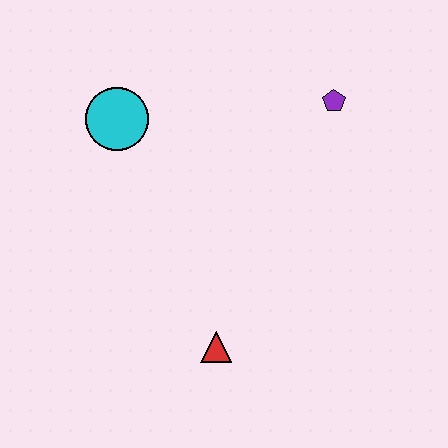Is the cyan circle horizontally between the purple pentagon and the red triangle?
No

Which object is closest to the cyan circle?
The purple pentagon is closest to the cyan circle.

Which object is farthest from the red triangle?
The purple pentagon is farthest from the red triangle.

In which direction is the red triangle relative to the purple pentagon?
The red triangle is below the purple pentagon.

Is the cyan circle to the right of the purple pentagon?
No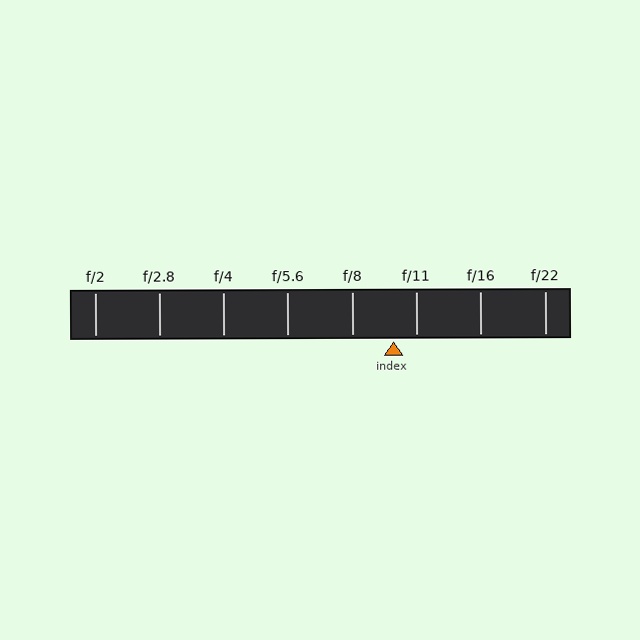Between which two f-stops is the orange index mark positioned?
The index mark is between f/8 and f/11.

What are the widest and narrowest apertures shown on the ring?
The widest aperture shown is f/2 and the narrowest is f/22.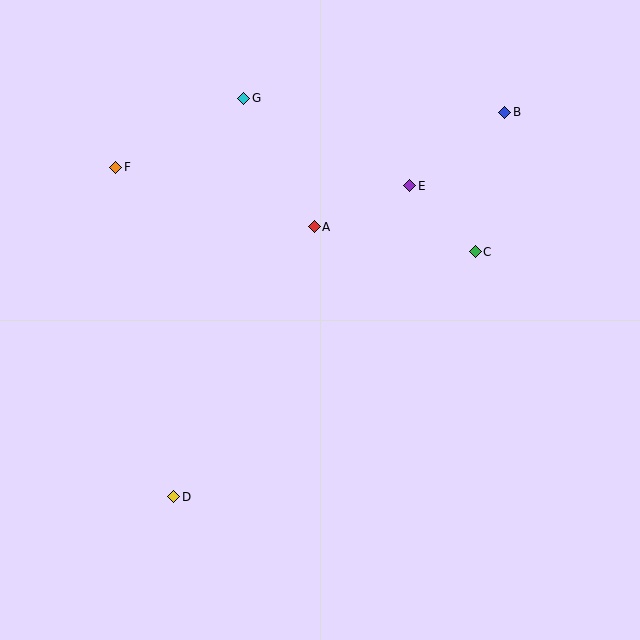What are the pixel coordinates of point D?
Point D is at (174, 497).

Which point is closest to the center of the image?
Point A at (314, 227) is closest to the center.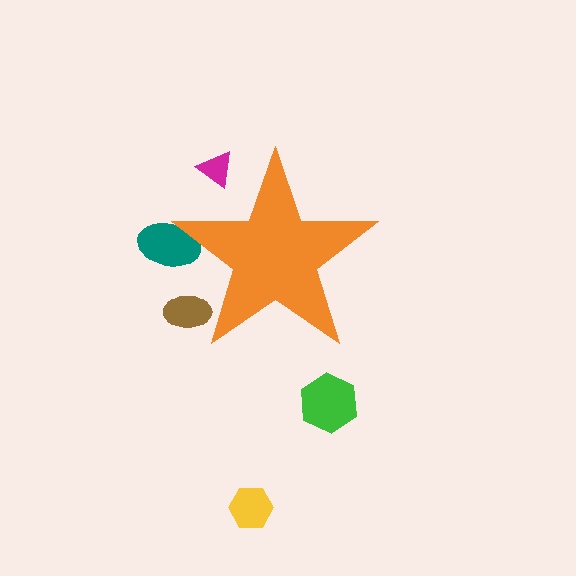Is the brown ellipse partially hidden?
Yes, the brown ellipse is partially hidden behind the orange star.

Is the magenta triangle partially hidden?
Yes, the magenta triangle is partially hidden behind the orange star.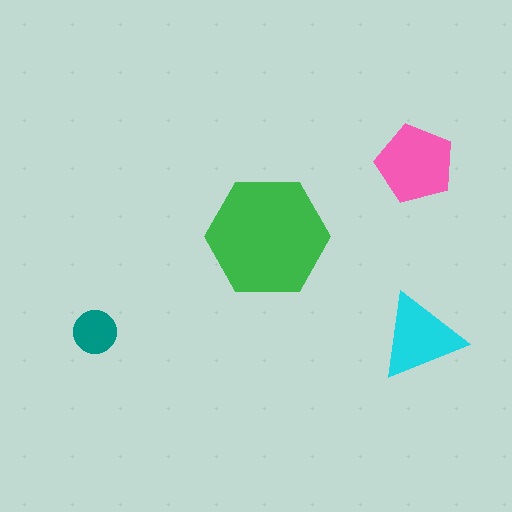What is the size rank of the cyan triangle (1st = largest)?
3rd.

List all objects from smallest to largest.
The teal circle, the cyan triangle, the pink pentagon, the green hexagon.